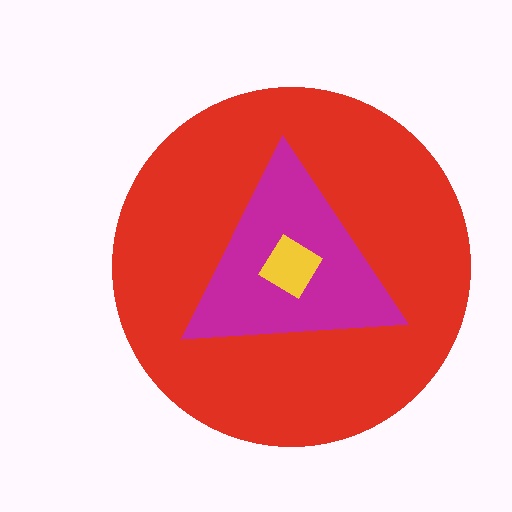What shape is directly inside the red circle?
The magenta triangle.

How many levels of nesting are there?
3.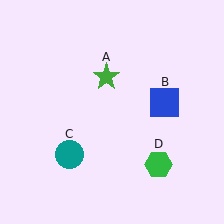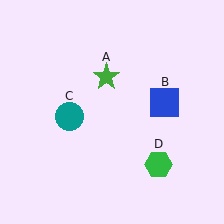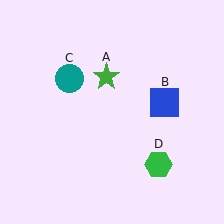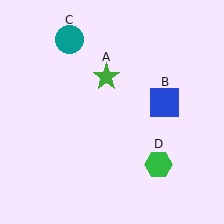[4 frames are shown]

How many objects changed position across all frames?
1 object changed position: teal circle (object C).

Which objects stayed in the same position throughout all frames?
Green star (object A) and blue square (object B) and green hexagon (object D) remained stationary.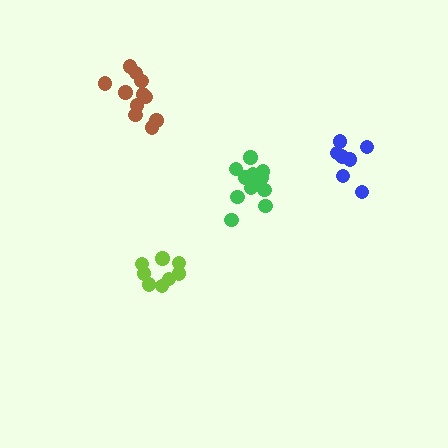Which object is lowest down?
The lime cluster is bottommost.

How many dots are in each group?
Group 1: 9 dots, Group 2: 11 dots, Group 3: 7 dots, Group 4: 12 dots (39 total).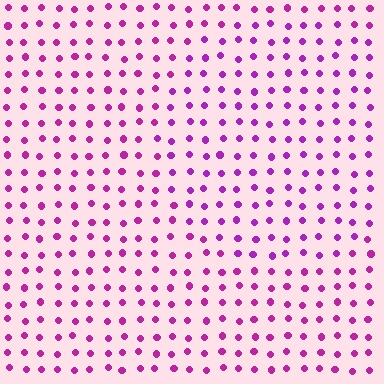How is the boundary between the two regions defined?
The boundary is defined purely by a slight shift in hue (about 19 degrees). Spacing, size, and orientation are identical on both sides.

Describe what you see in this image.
The image is filled with small magenta elements in a uniform arrangement. A circle-shaped region is visible where the elements are tinted to a slightly different hue, forming a subtle color boundary.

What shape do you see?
I see a circle.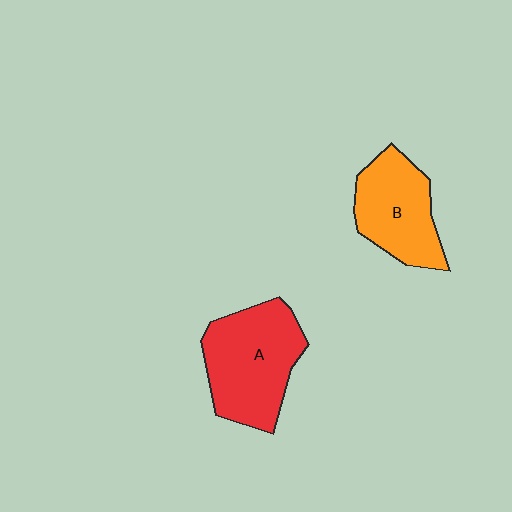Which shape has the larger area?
Shape A (red).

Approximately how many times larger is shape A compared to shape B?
Approximately 1.3 times.